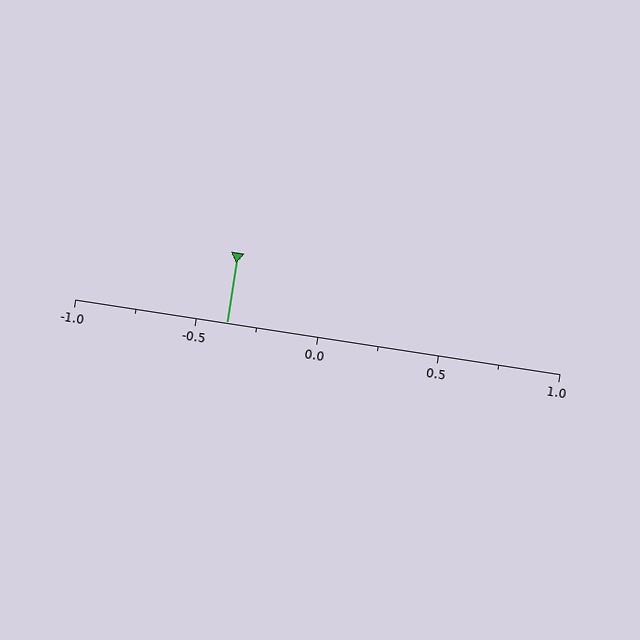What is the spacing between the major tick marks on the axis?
The major ticks are spaced 0.5 apart.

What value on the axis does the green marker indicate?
The marker indicates approximately -0.38.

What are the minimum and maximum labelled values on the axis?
The axis runs from -1.0 to 1.0.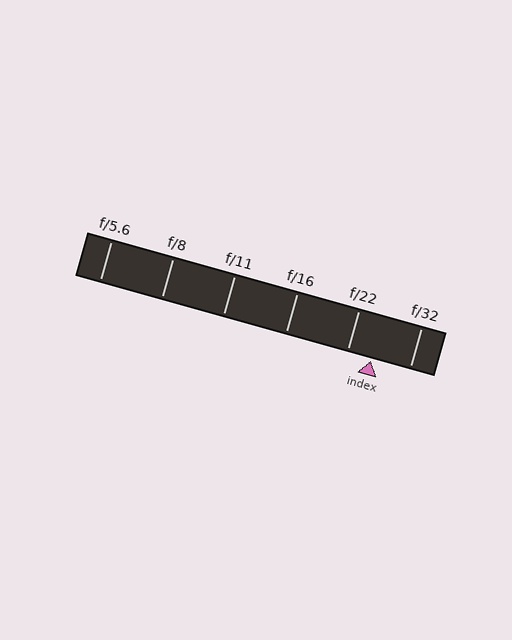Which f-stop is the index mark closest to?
The index mark is closest to f/22.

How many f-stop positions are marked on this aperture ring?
There are 6 f-stop positions marked.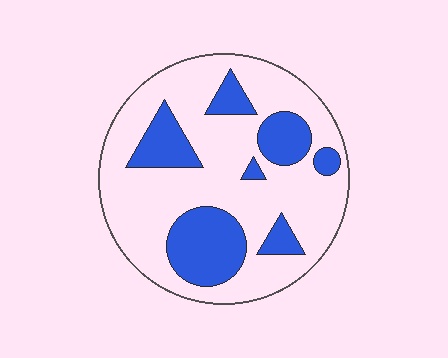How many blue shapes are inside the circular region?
7.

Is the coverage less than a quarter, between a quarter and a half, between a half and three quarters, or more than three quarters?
Between a quarter and a half.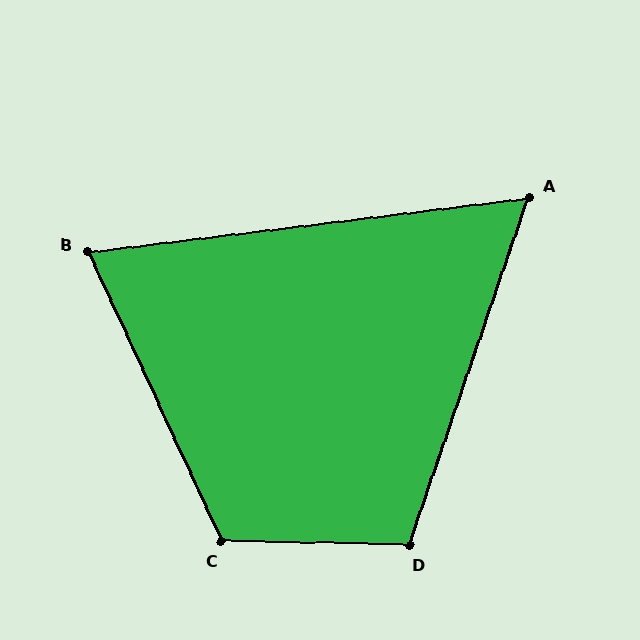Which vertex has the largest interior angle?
C, at approximately 116 degrees.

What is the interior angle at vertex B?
Approximately 72 degrees (acute).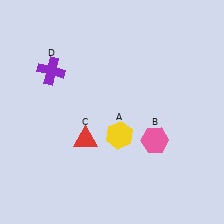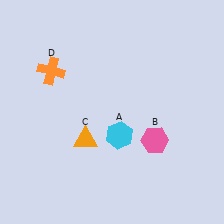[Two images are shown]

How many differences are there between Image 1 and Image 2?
There are 3 differences between the two images.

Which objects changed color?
A changed from yellow to cyan. C changed from red to orange. D changed from purple to orange.